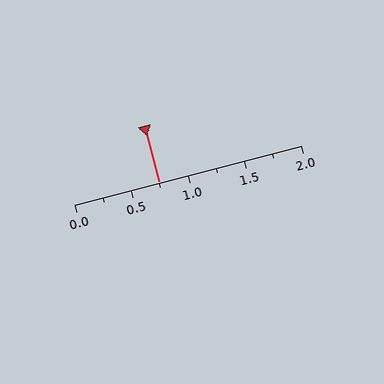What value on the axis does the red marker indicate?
The marker indicates approximately 0.75.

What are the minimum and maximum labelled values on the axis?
The axis runs from 0.0 to 2.0.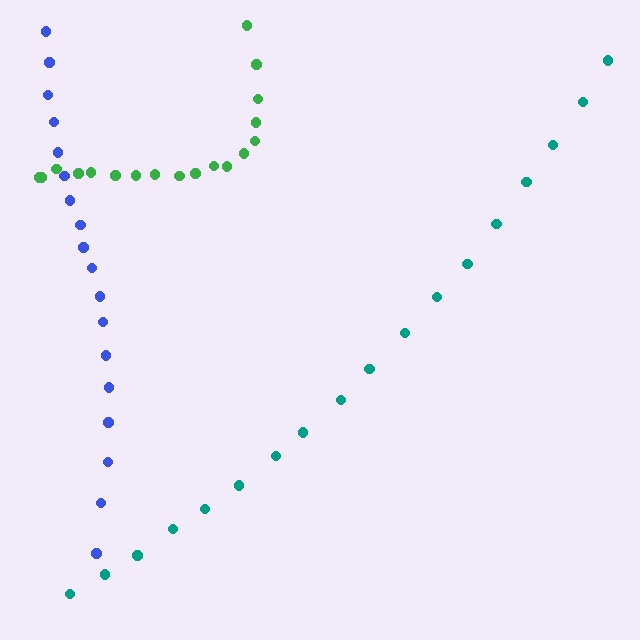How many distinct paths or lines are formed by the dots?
There are 3 distinct paths.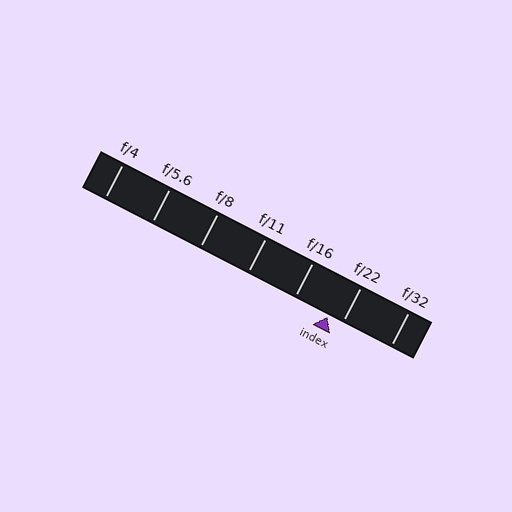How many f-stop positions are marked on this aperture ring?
There are 7 f-stop positions marked.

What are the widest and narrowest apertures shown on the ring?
The widest aperture shown is f/4 and the narrowest is f/32.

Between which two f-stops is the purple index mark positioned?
The index mark is between f/16 and f/22.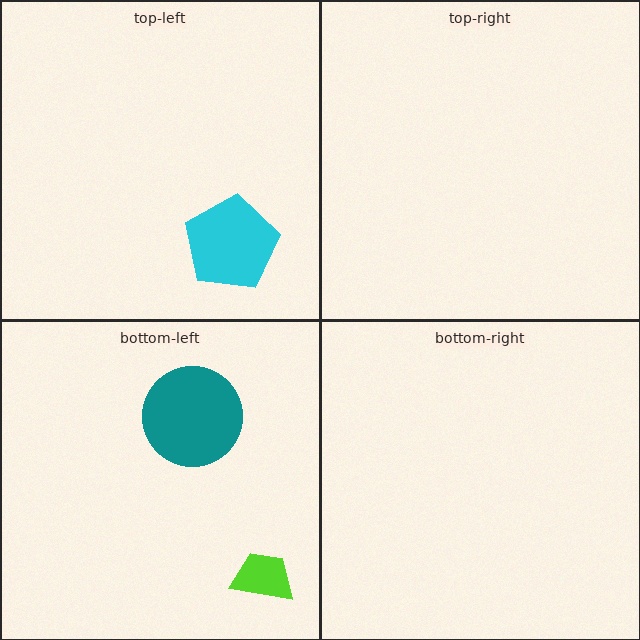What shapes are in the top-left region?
The cyan pentagon.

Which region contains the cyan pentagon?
The top-left region.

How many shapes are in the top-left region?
1.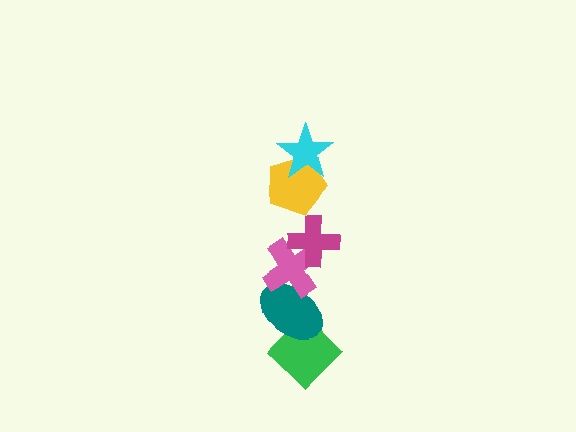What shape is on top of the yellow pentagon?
The cyan star is on top of the yellow pentagon.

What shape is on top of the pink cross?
The magenta cross is on top of the pink cross.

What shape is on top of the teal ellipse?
The pink cross is on top of the teal ellipse.